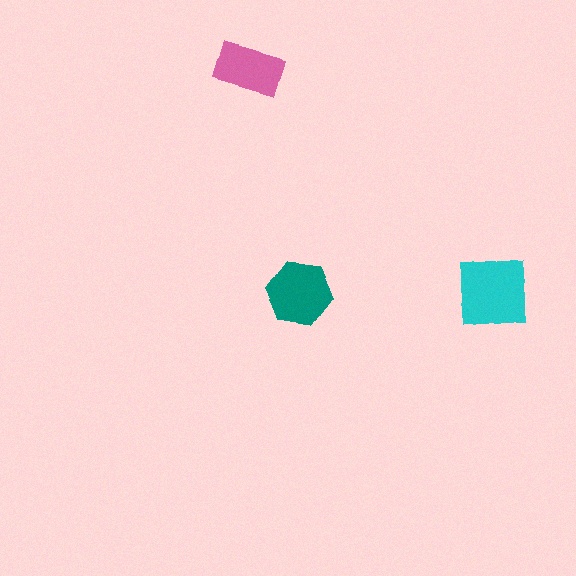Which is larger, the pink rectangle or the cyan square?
The cyan square.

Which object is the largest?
The cyan square.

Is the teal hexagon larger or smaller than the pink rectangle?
Larger.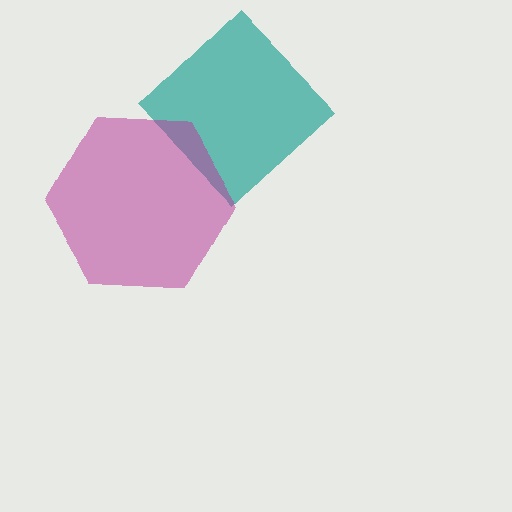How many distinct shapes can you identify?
There are 2 distinct shapes: a teal diamond, a magenta hexagon.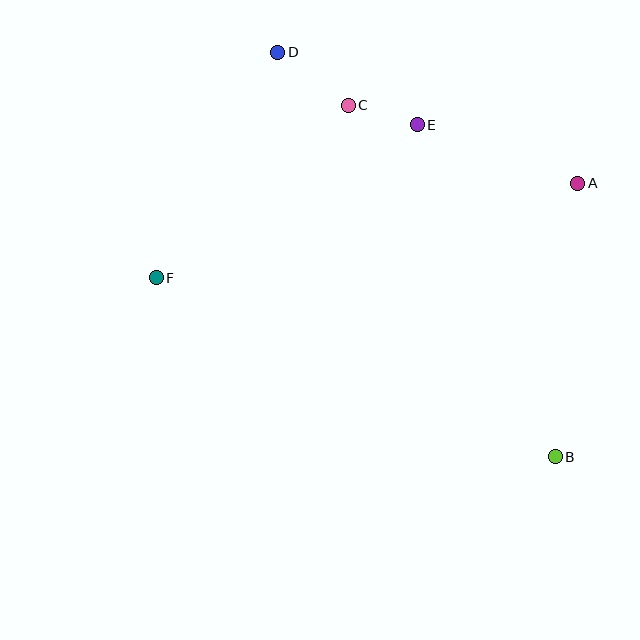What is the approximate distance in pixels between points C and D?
The distance between C and D is approximately 88 pixels.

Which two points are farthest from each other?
Points B and D are farthest from each other.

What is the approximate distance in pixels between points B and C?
The distance between B and C is approximately 408 pixels.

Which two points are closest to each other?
Points C and E are closest to each other.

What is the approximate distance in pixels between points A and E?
The distance between A and E is approximately 171 pixels.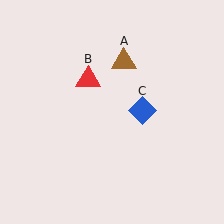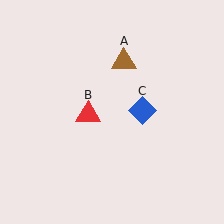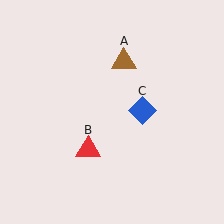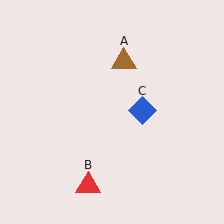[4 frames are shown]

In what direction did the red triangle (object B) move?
The red triangle (object B) moved down.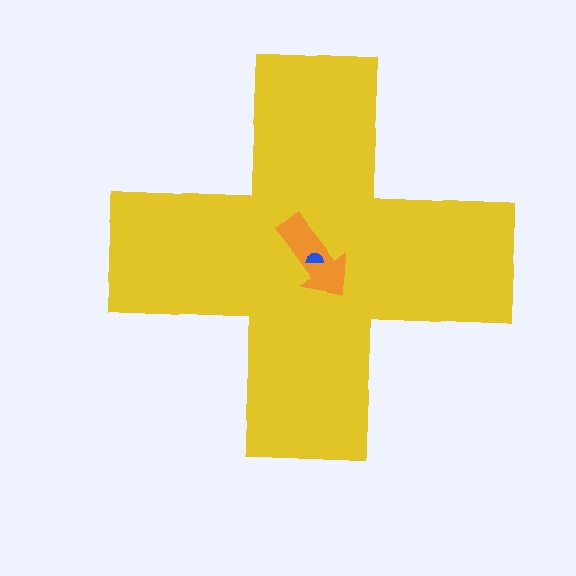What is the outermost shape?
The yellow cross.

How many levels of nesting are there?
3.